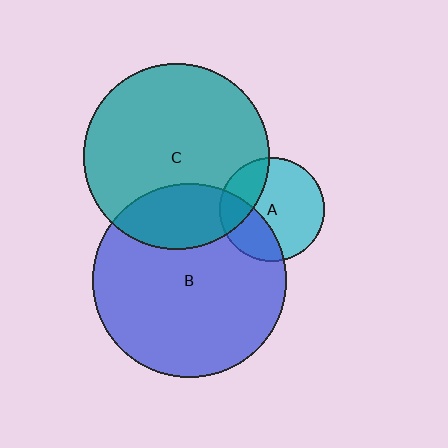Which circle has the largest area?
Circle B (blue).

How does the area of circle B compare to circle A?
Approximately 3.5 times.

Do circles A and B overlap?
Yes.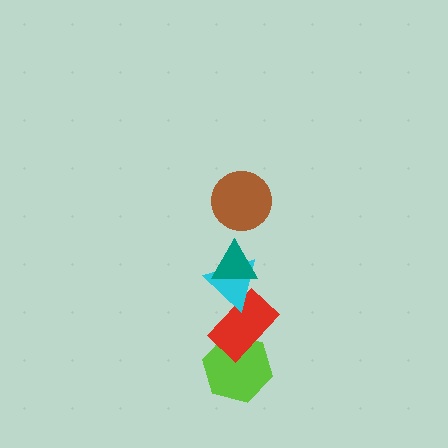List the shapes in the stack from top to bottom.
From top to bottom: the brown circle, the teal triangle, the cyan triangle, the red rectangle, the lime hexagon.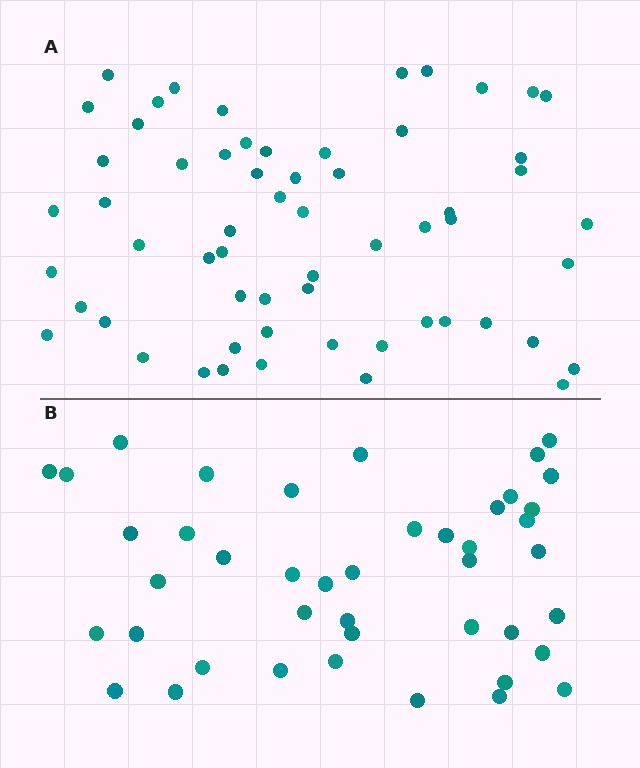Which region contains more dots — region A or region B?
Region A (the top region) has more dots.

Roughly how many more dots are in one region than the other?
Region A has approximately 15 more dots than region B.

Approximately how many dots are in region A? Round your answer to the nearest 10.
About 60 dots.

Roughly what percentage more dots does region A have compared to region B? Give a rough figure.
About 40% more.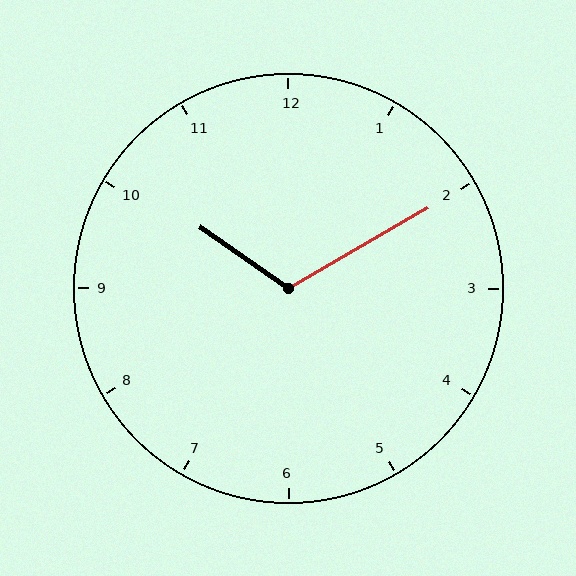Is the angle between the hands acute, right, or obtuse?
It is obtuse.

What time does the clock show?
10:10.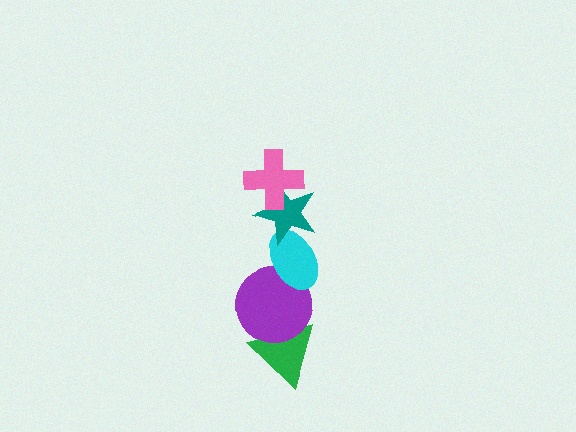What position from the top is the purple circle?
The purple circle is 4th from the top.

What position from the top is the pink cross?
The pink cross is 1st from the top.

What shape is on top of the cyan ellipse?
The teal star is on top of the cyan ellipse.